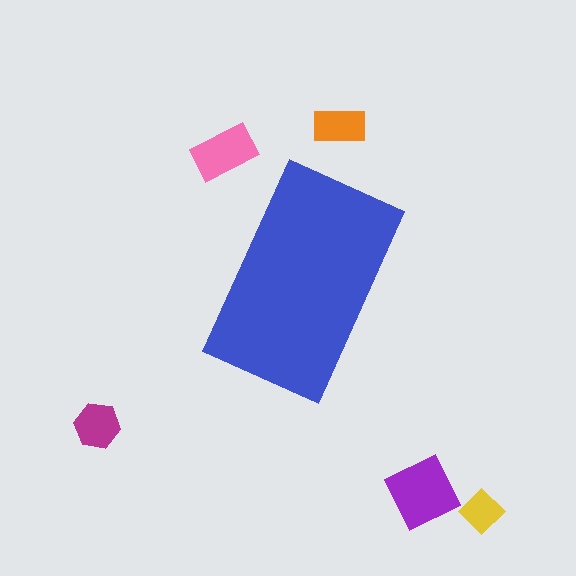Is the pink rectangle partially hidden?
No, the pink rectangle is fully visible.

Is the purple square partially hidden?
No, the purple square is fully visible.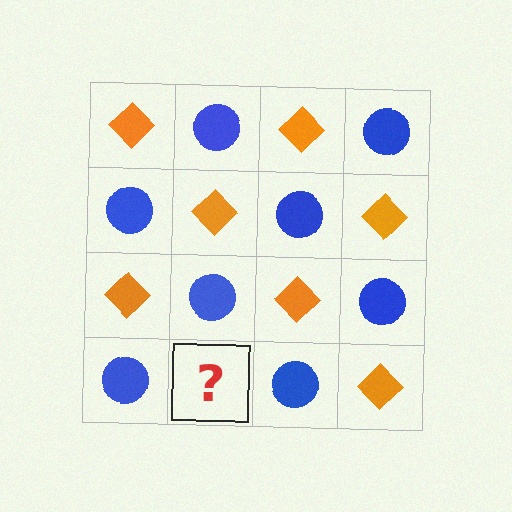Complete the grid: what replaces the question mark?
The question mark should be replaced with an orange diamond.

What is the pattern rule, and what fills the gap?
The rule is that it alternates orange diamond and blue circle in a checkerboard pattern. The gap should be filled with an orange diamond.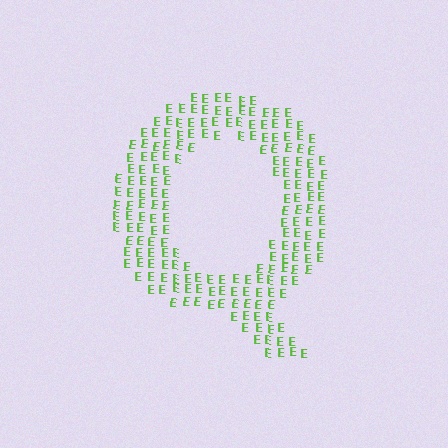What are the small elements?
The small elements are letter E's.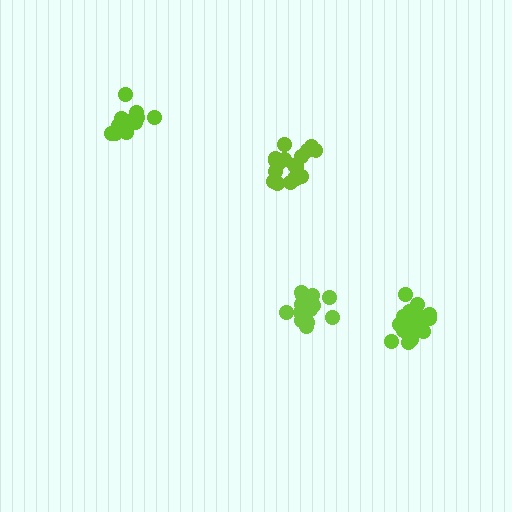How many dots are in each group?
Group 1: 16 dots, Group 2: 18 dots, Group 3: 14 dots, Group 4: 18 dots (66 total).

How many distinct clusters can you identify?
There are 4 distinct clusters.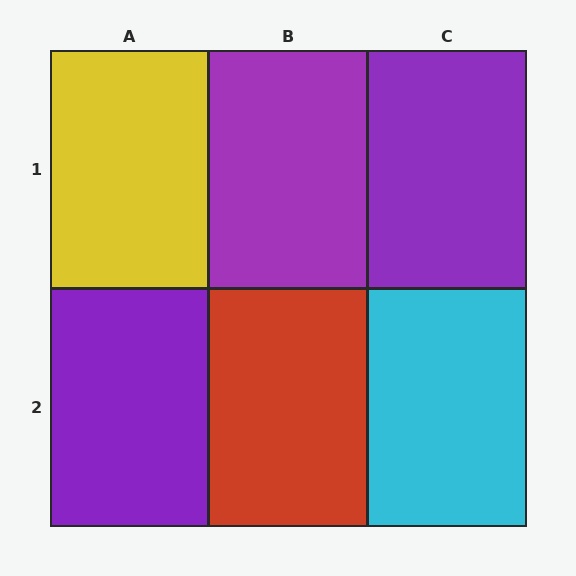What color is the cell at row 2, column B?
Red.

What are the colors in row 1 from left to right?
Yellow, purple, purple.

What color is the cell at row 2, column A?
Purple.